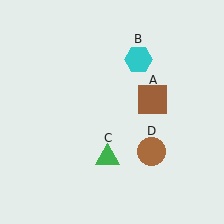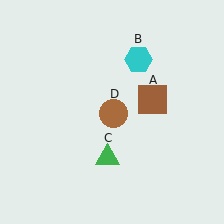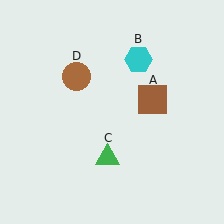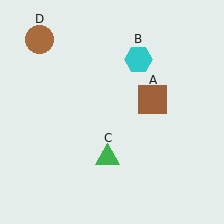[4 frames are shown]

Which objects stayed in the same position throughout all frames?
Brown square (object A) and cyan hexagon (object B) and green triangle (object C) remained stationary.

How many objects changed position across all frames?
1 object changed position: brown circle (object D).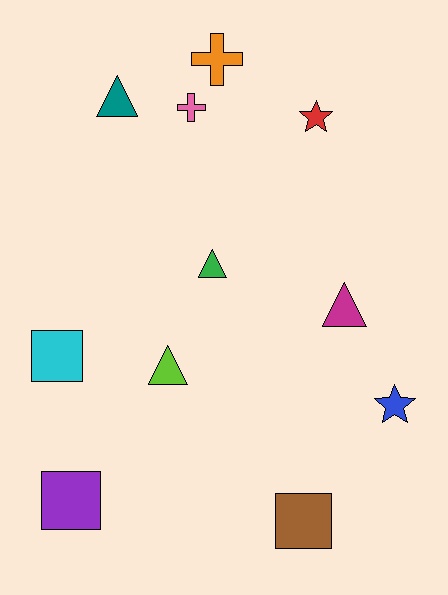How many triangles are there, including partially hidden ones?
There are 4 triangles.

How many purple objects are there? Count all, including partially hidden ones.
There is 1 purple object.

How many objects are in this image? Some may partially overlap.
There are 11 objects.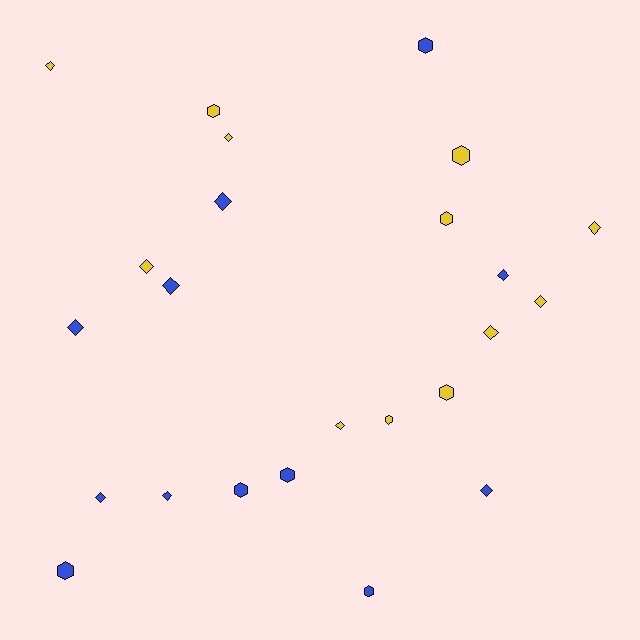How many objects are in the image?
There are 24 objects.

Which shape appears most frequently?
Diamond, with 14 objects.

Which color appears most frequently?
Blue, with 12 objects.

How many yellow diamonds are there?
There are 7 yellow diamonds.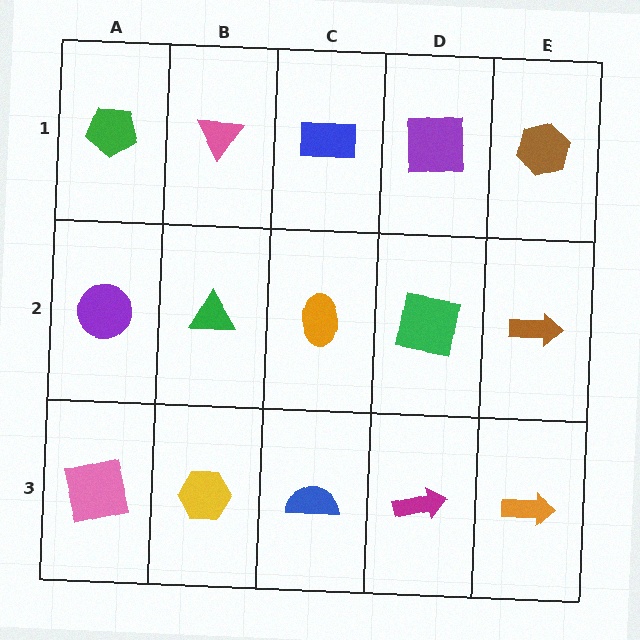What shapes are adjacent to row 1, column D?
A green square (row 2, column D), a blue rectangle (row 1, column C), a brown hexagon (row 1, column E).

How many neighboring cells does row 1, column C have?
3.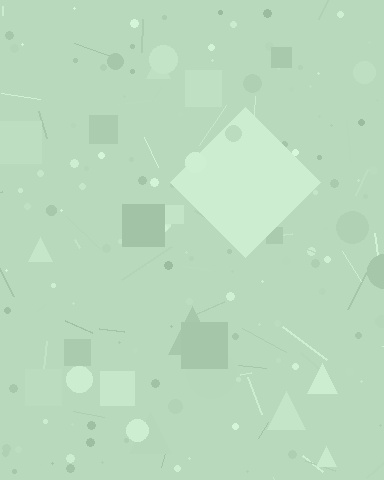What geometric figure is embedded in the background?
A diamond is embedded in the background.